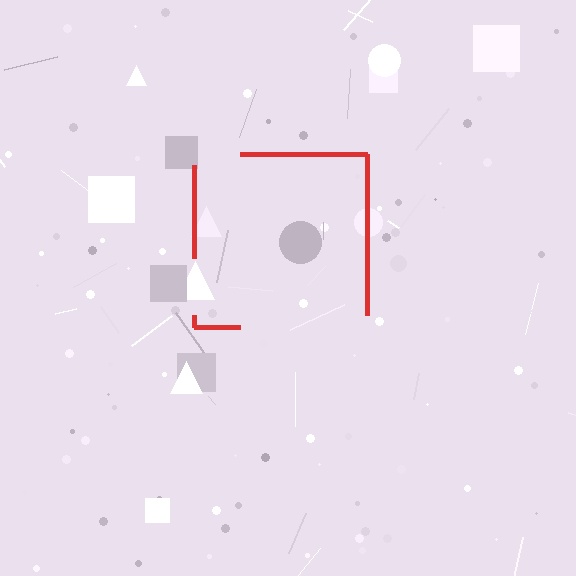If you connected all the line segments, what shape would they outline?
They would outline a square.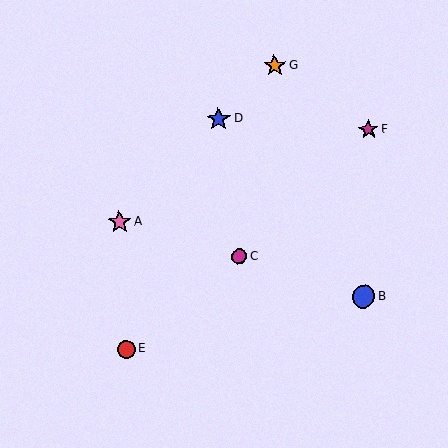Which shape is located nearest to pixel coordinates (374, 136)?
The magenta star (labeled F) at (368, 130) is nearest to that location.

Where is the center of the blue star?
The center of the blue star is at (219, 119).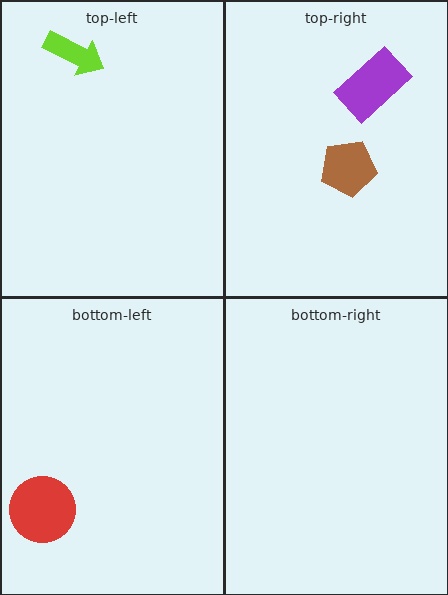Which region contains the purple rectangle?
The top-right region.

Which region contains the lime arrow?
The top-left region.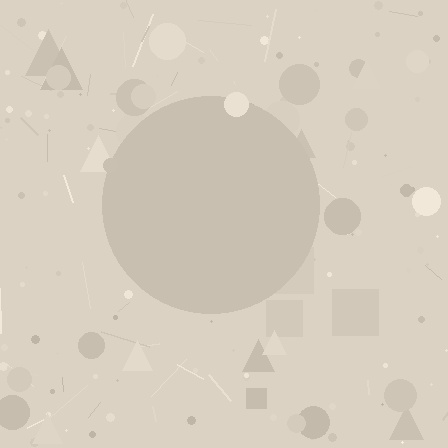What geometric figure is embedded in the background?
A circle is embedded in the background.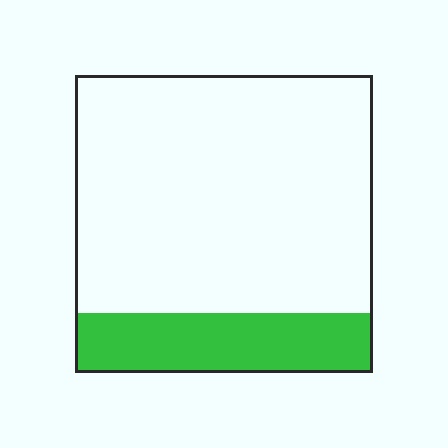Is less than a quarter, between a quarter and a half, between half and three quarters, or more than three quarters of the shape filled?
Less than a quarter.